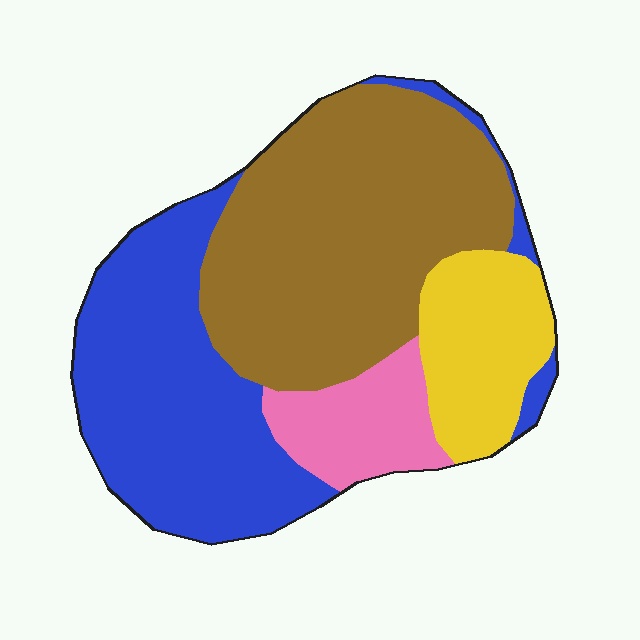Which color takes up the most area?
Brown, at roughly 40%.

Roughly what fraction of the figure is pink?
Pink covers 10% of the figure.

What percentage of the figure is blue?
Blue takes up about one third (1/3) of the figure.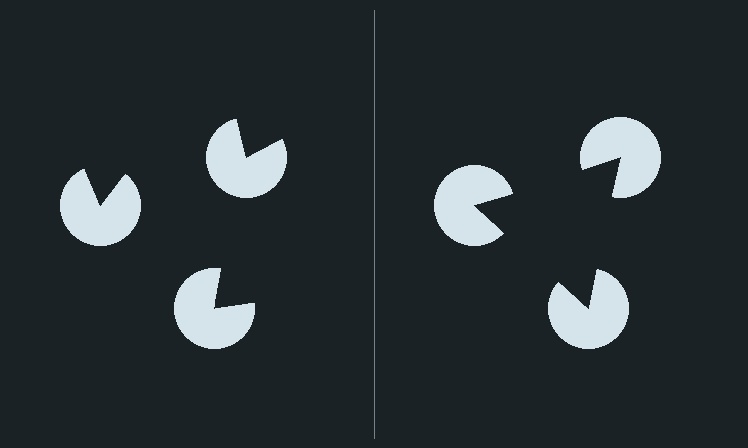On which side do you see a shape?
An illusory triangle appears on the right side. On the left side the wedge cuts are rotated, so no coherent shape forms.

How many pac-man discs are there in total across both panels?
6 — 3 on each side.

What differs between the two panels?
The pac-man discs are positioned identically on both sides; only the wedge orientations differ. On the right they align to a triangle; on the left they are misaligned.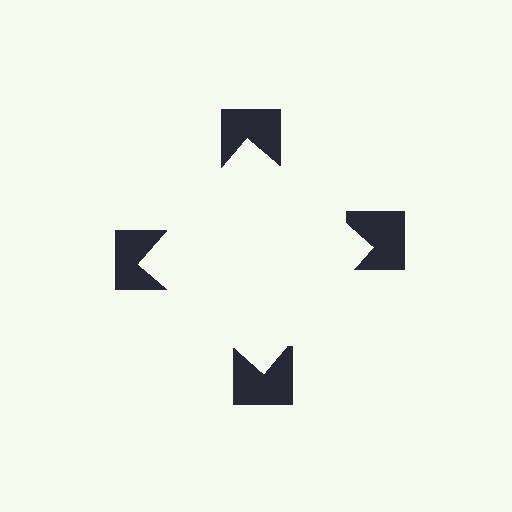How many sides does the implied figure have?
4 sides.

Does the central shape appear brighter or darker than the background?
It typically appears slightly brighter than the background, even though no actual brightness change is drawn.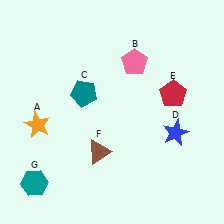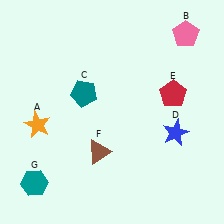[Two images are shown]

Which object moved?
The pink pentagon (B) moved right.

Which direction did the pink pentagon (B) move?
The pink pentagon (B) moved right.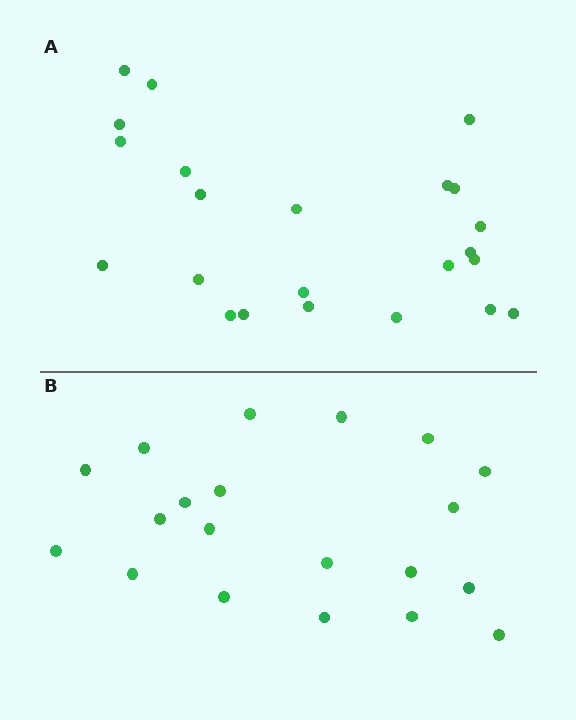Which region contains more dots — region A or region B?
Region A (the top region) has more dots.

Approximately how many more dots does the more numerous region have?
Region A has just a few more — roughly 2 or 3 more dots than region B.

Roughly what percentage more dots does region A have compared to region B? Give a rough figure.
About 15% more.